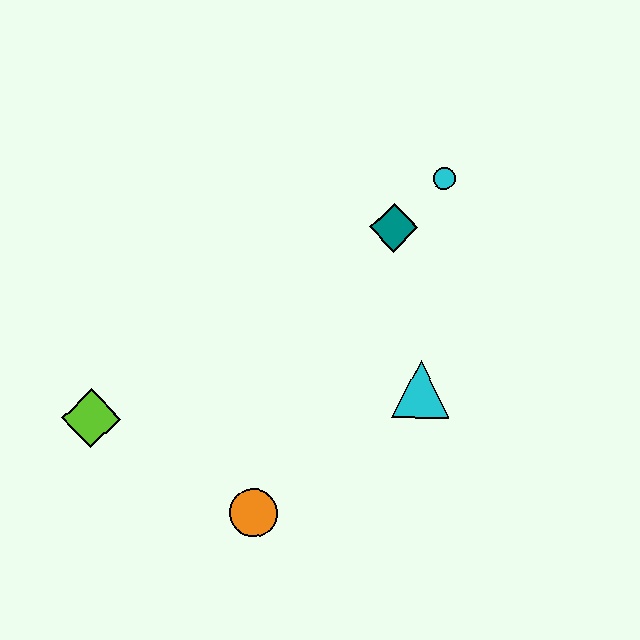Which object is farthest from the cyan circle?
The lime diamond is farthest from the cyan circle.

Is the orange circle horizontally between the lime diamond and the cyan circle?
Yes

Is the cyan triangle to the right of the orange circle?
Yes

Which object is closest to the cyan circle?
The teal diamond is closest to the cyan circle.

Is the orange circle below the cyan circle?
Yes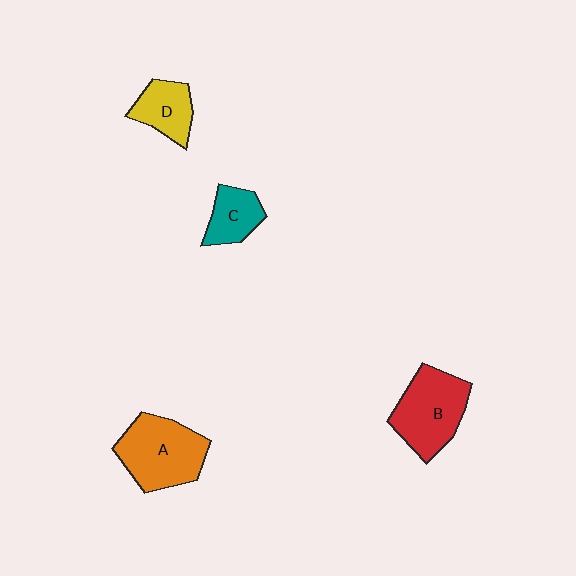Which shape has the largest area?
Shape A (orange).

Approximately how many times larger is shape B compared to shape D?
Approximately 1.7 times.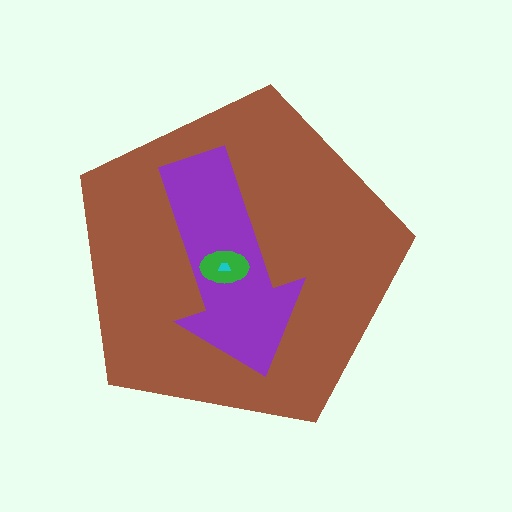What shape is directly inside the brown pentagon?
The purple arrow.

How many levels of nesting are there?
4.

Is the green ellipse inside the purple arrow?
Yes.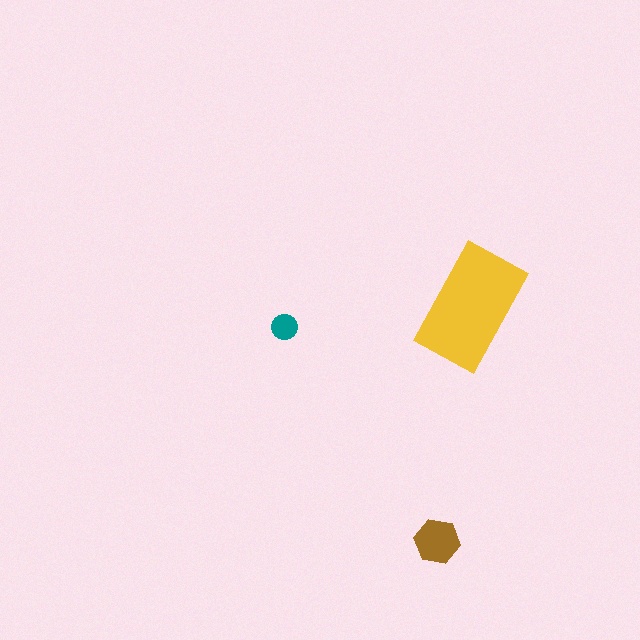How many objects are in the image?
There are 3 objects in the image.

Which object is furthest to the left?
The teal circle is leftmost.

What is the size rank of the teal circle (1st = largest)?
3rd.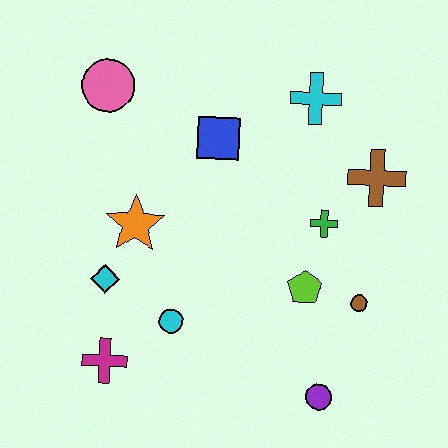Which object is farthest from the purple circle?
The pink circle is farthest from the purple circle.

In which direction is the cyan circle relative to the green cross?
The cyan circle is to the left of the green cross.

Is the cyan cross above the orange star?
Yes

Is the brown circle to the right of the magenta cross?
Yes